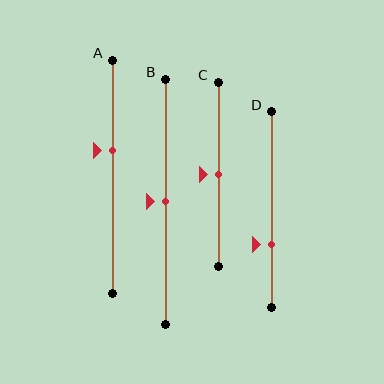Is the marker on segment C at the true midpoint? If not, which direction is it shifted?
Yes, the marker on segment C is at the true midpoint.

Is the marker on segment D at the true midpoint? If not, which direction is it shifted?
No, the marker on segment D is shifted downward by about 18% of the segment length.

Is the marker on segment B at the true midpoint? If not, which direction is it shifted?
Yes, the marker on segment B is at the true midpoint.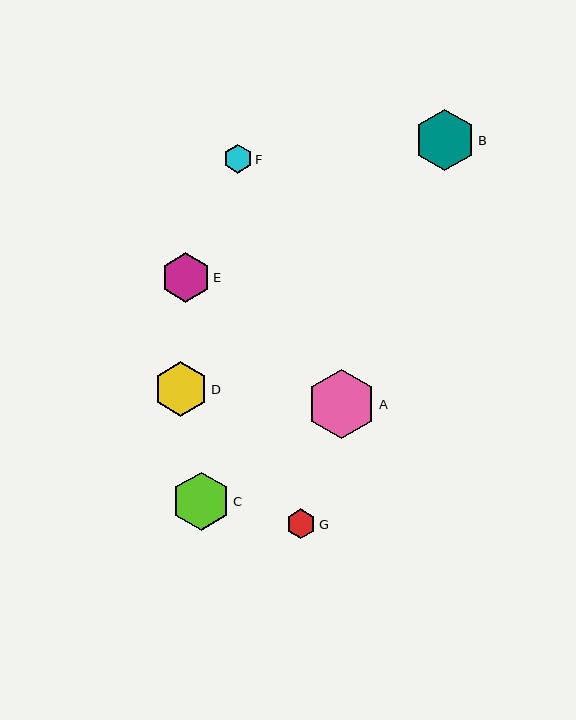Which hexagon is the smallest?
Hexagon F is the smallest with a size of approximately 29 pixels.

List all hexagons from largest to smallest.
From largest to smallest: A, B, C, D, E, G, F.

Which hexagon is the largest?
Hexagon A is the largest with a size of approximately 70 pixels.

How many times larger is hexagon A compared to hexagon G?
Hexagon A is approximately 2.3 times the size of hexagon G.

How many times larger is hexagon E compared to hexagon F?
Hexagon E is approximately 1.7 times the size of hexagon F.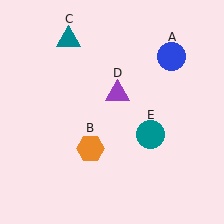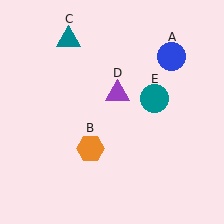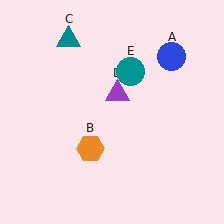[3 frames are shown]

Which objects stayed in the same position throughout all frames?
Blue circle (object A) and orange hexagon (object B) and teal triangle (object C) and purple triangle (object D) remained stationary.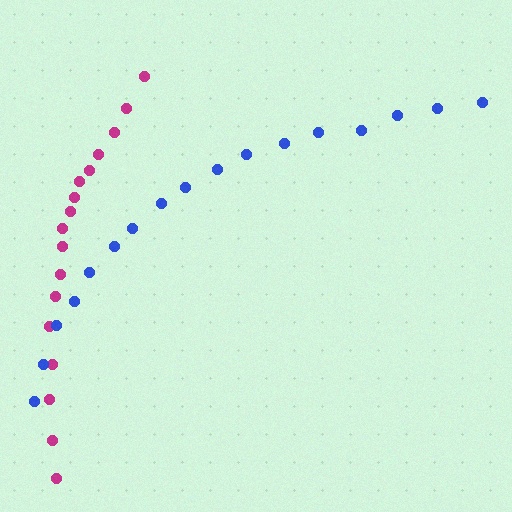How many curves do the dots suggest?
There are 2 distinct paths.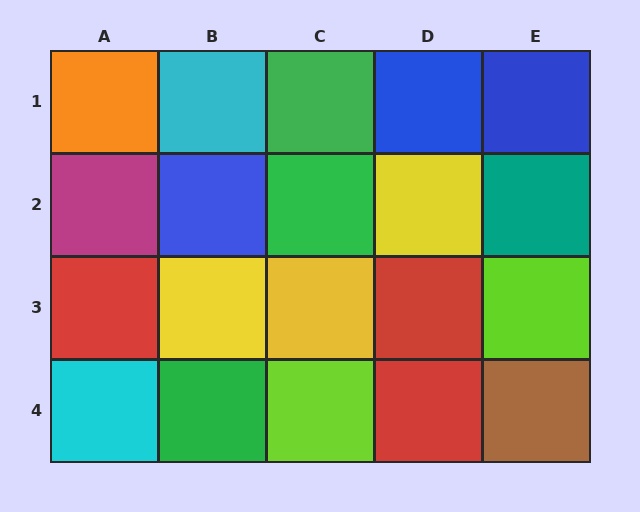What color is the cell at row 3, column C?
Yellow.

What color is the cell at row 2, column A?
Magenta.